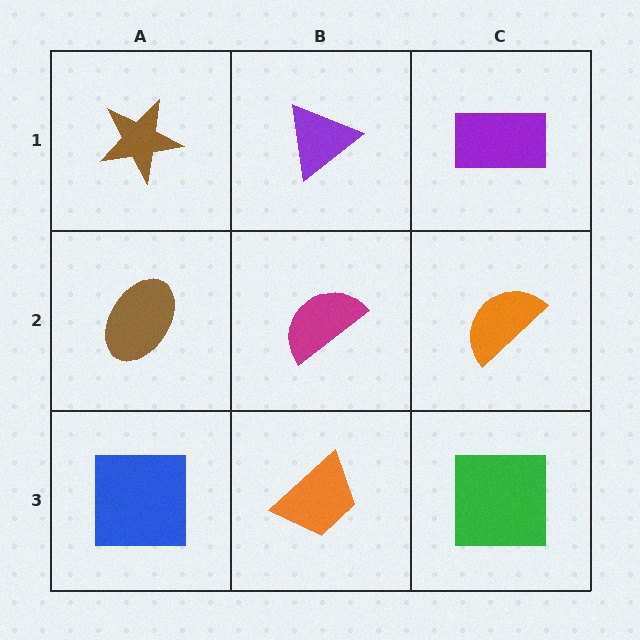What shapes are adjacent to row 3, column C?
An orange semicircle (row 2, column C), an orange trapezoid (row 3, column B).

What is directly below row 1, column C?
An orange semicircle.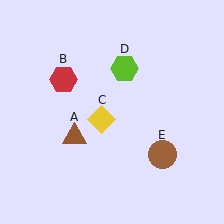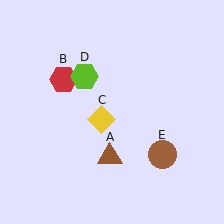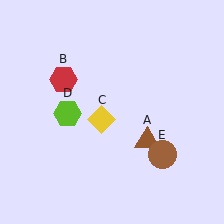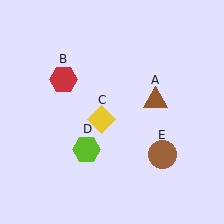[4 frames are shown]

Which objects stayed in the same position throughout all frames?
Red hexagon (object B) and yellow diamond (object C) and brown circle (object E) remained stationary.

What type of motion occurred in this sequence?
The brown triangle (object A), lime hexagon (object D) rotated counterclockwise around the center of the scene.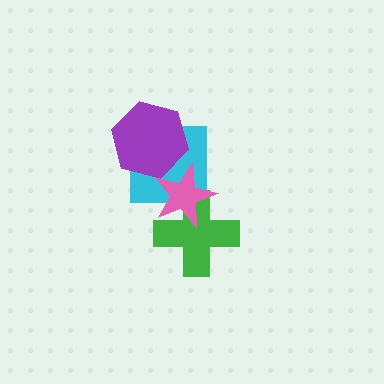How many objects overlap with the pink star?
3 objects overlap with the pink star.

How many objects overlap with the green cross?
1 object overlaps with the green cross.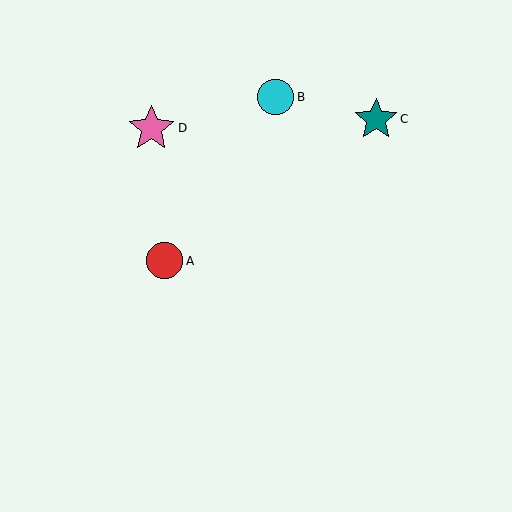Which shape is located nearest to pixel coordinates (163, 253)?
The red circle (labeled A) at (165, 261) is nearest to that location.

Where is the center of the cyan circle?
The center of the cyan circle is at (276, 97).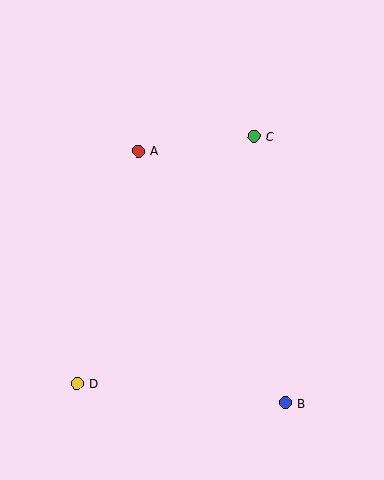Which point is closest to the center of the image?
Point A at (138, 151) is closest to the center.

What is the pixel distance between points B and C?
The distance between B and C is 269 pixels.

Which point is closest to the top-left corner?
Point A is closest to the top-left corner.